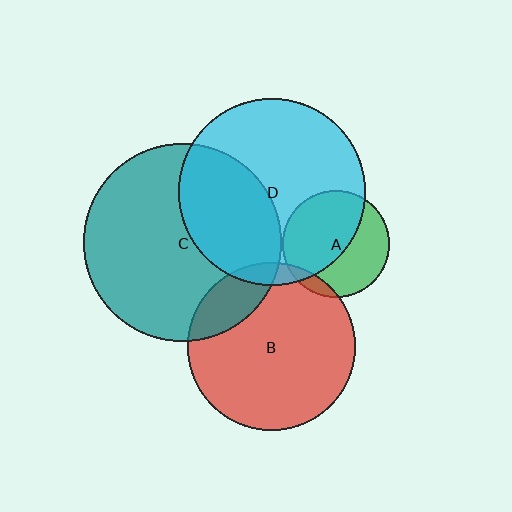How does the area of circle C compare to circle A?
Approximately 3.4 times.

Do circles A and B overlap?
Yes.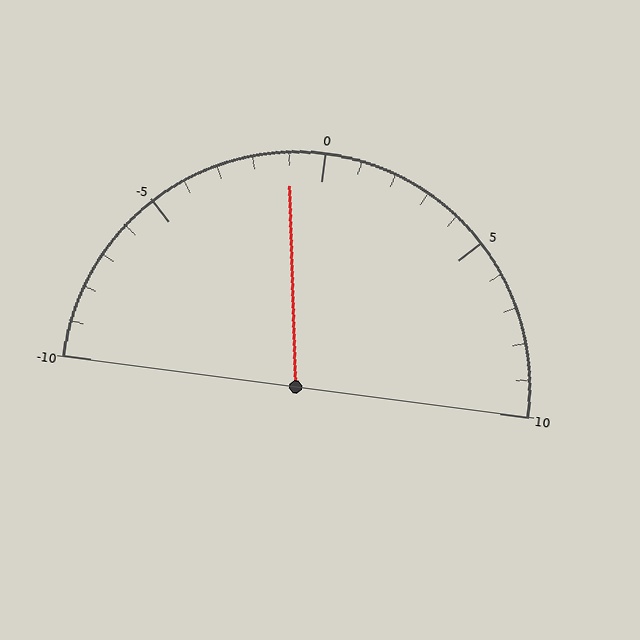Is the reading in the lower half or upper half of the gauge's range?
The reading is in the lower half of the range (-10 to 10).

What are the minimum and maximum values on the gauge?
The gauge ranges from -10 to 10.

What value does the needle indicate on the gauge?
The needle indicates approximately -1.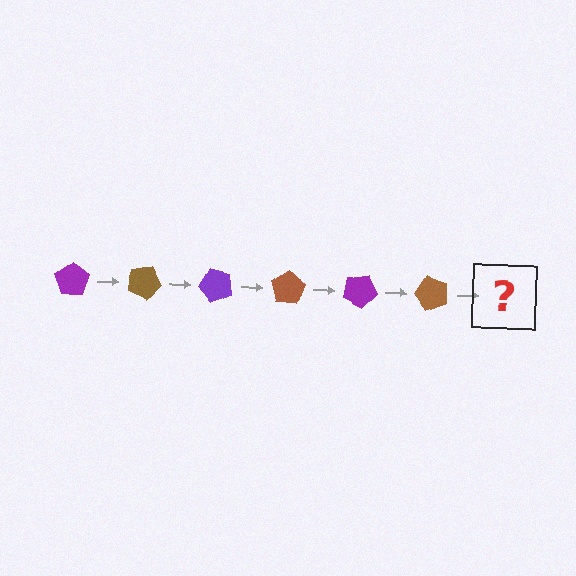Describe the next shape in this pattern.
It should be a purple pentagon, rotated 150 degrees from the start.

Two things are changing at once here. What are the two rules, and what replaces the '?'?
The two rules are that it rotates 25 degrees each step and the color cycles through purple and brown. The '?' should be a purple pentagon, rotated 150 degrees from the start.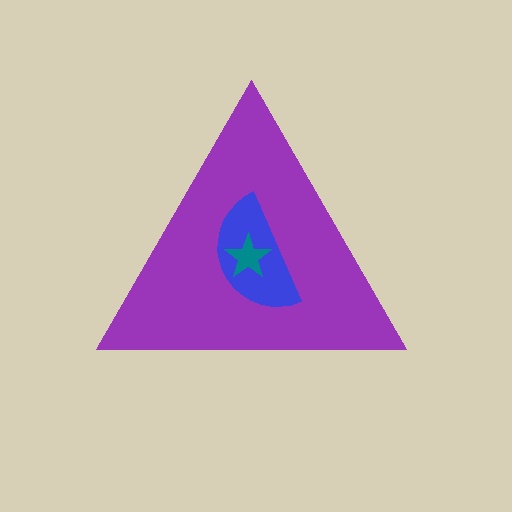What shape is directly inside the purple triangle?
The blue semicircle.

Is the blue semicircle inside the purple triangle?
Yes.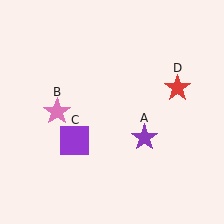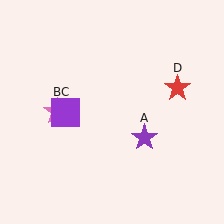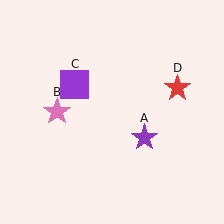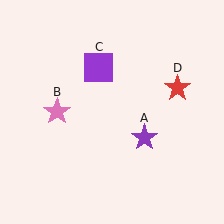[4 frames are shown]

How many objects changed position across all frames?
1 object changed position: purple square (object C).